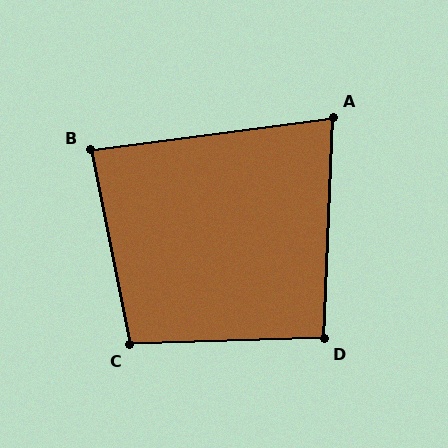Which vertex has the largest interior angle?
C, at approximately 100 degrees.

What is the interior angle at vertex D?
Approximately 94 degrees (approximately right).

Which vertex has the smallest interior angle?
A, at approximately 80 degrees.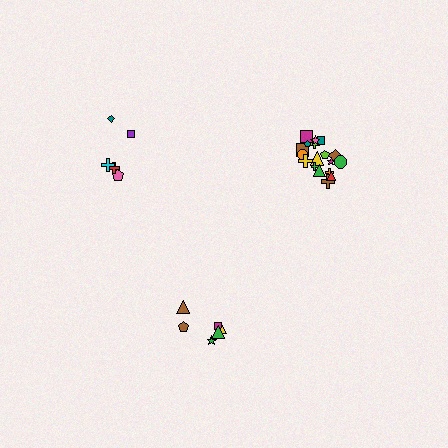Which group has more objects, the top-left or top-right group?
The top-right group.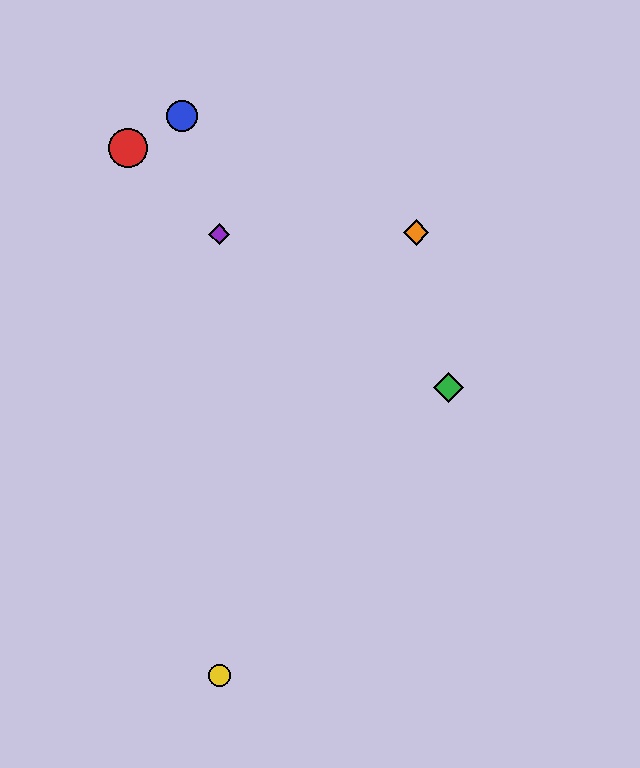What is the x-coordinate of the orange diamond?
The orange diamond is at x≈416.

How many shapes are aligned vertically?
2 shapes (the yellow circle, the purple diamond) are aligned vertically.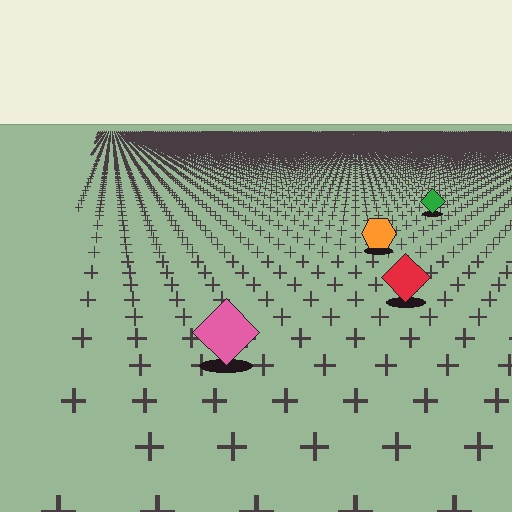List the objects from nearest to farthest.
From nearest to farthest: the pink diamond, the red diamond, the orange hexagon, the green diamond.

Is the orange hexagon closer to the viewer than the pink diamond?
No. The pink diamond is closer — you can tell from the texture gradient: the ground texture is coarser near it.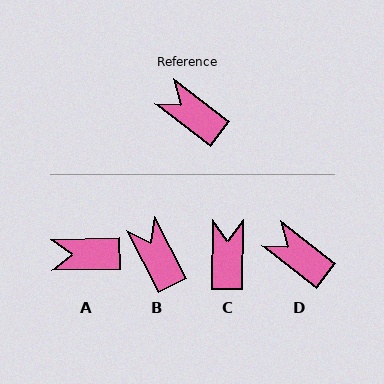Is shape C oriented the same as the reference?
No, it is off by about 54 degrees.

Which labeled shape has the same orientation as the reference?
D.